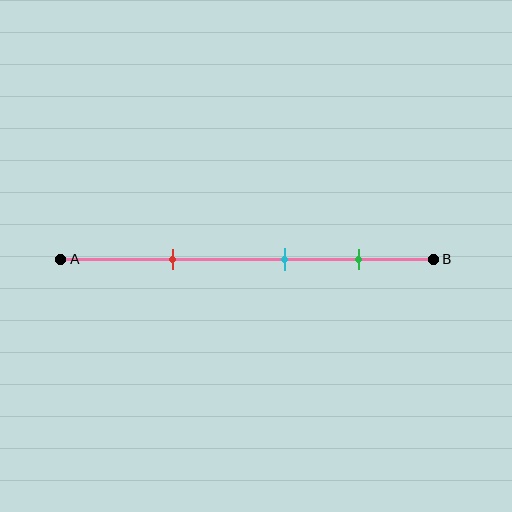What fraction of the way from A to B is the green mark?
The green mark is approximately 80% (0.8) of the way from A to B.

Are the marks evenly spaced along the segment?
Yes, the marks are approximately evenly spaced.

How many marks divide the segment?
There are 3 marks dividing the segment.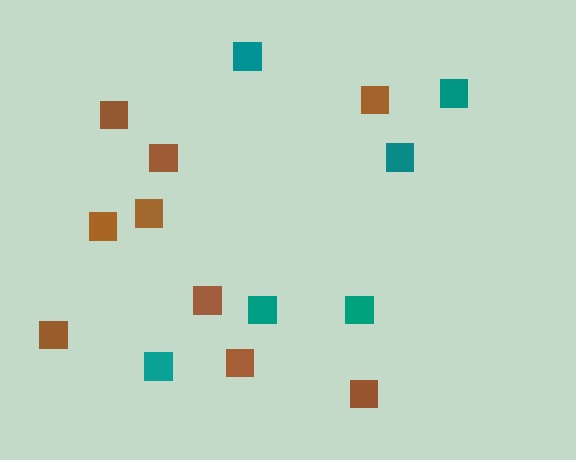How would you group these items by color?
There are 2 groups: one group of brown squares (9) and one group of teal squares (6).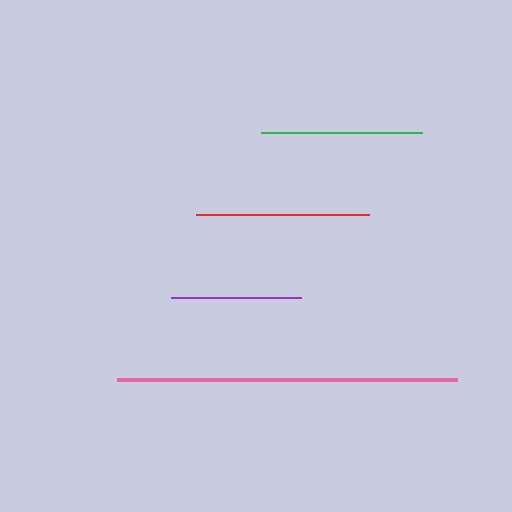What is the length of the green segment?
The green segment is approximately 161 pixels long.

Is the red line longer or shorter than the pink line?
The pink line is longer than the red line.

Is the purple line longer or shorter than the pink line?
The pink line is longer than the purple line.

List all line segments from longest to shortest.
From longest to shortest: pink, red, green, purple.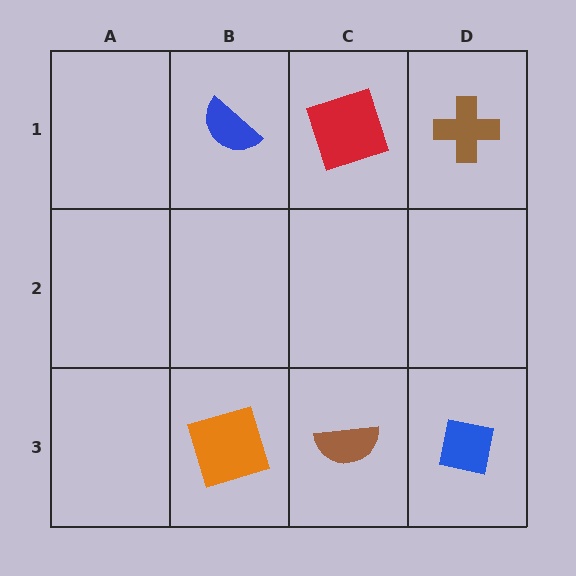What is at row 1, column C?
A red square.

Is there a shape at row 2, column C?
No, that cell is empty.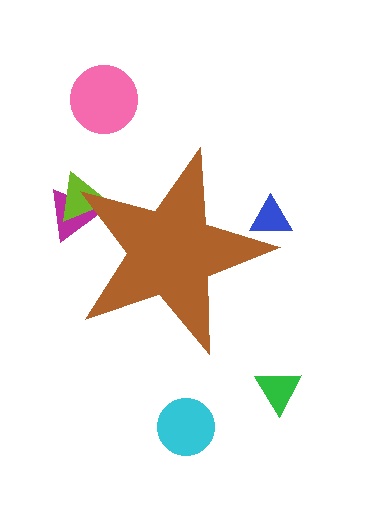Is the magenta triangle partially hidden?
Yes, the magenta triangle is partially hidden behind the brown star.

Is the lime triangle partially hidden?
Yes, the lime triangle is partially hidden behind the brown star.